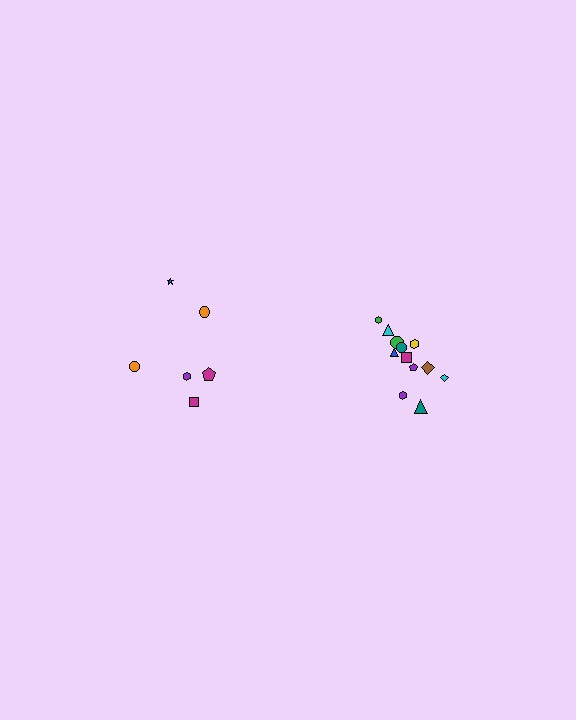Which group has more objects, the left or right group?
The right group.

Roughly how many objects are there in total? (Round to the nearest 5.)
Roughly 20 objects in total.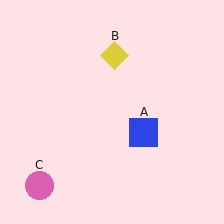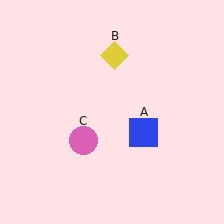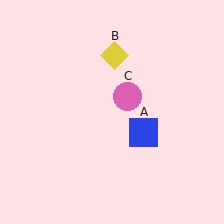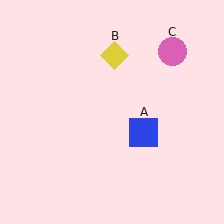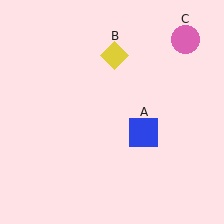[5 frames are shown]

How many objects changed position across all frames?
1 object changed position: pink circle (object C).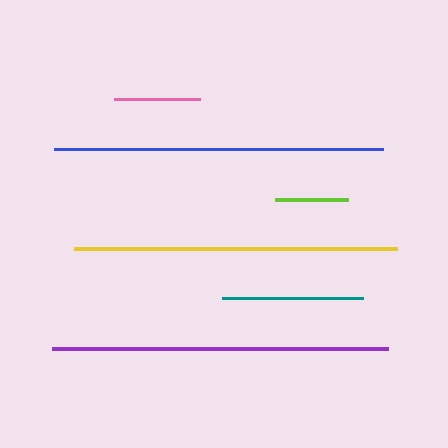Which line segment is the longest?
The purple line is the longest at approximately 336 pixels.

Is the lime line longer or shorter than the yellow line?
The yellow line is longer than the lime line.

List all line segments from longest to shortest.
From longest to shortest: purple, blue, yellow, teal, pink, lime.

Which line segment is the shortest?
The lime line is the shortest at approximately 73 pixels.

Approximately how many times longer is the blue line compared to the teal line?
The blue line is approximately 2.3 times the length of the teal line.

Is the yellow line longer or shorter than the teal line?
The yellow line is longer than the teal line.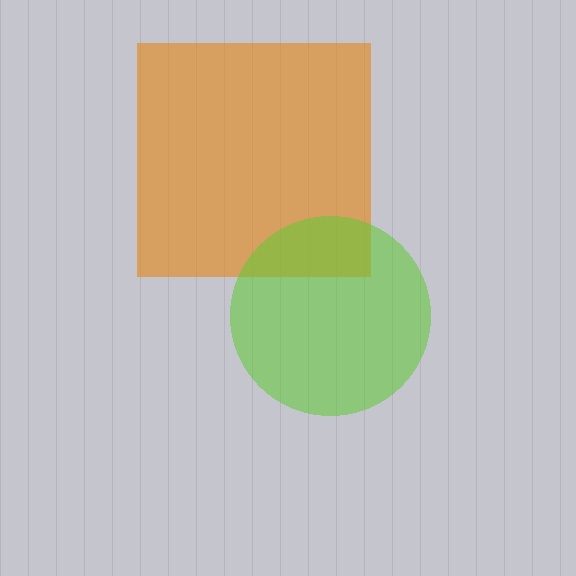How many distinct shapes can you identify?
There are 2 distinct shapes: an orange square, a lime circle.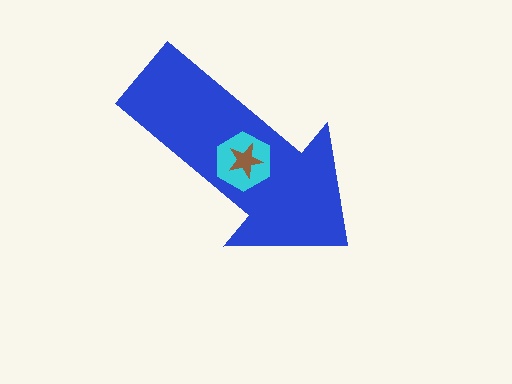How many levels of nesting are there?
3.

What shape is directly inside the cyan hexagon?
The brown star.